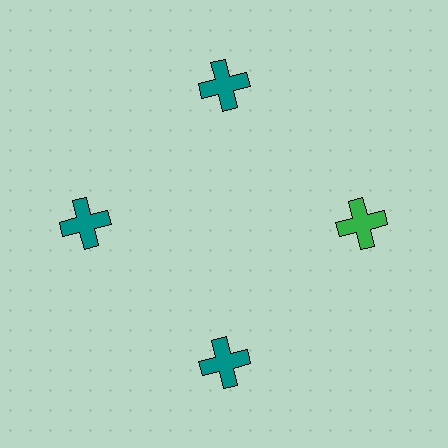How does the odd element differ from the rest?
It has a different color: green instead of teal.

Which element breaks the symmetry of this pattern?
The green cross at roughly the 3 o'clock position breaks the symmetry. All other shapes are teal crosses.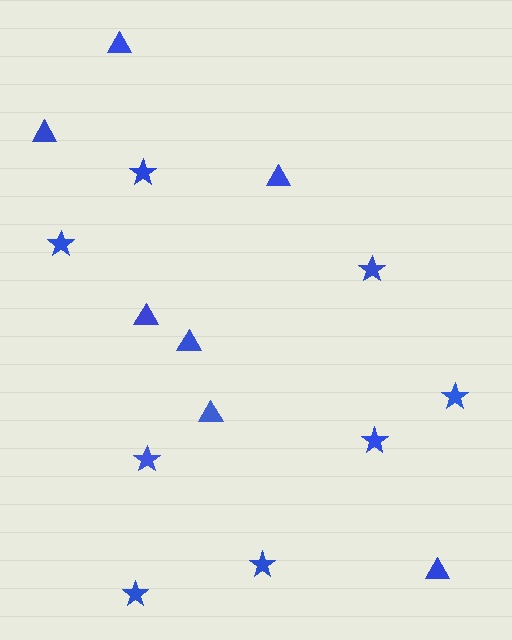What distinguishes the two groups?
There are 2 groups: one group of stars (8) and one group of triangles (7).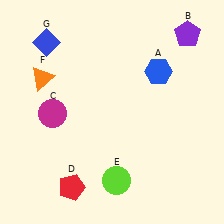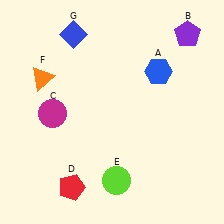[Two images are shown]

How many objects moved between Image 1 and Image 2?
1 object moved between the two images.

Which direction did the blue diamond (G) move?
The blue diamond (G) moved right.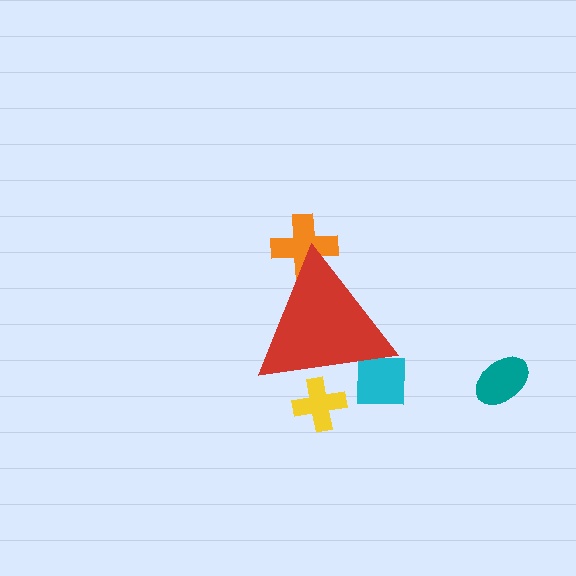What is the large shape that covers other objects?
A red triangle.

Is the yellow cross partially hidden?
Yes, the yellow cross is partially hidden behind the red triangle.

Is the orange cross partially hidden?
Yes, the orange cross is partially hidden behind the red triangle.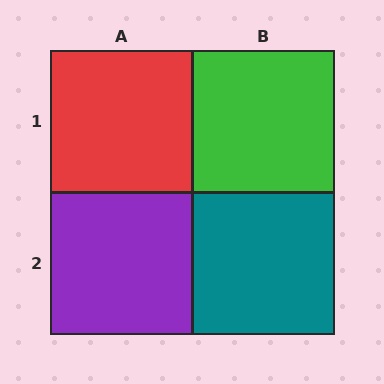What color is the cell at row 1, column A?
Red.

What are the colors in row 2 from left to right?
Purple, teal.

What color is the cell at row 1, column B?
Green.